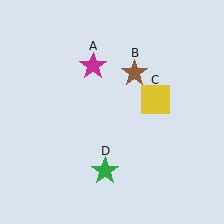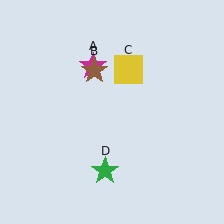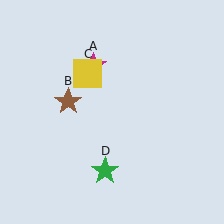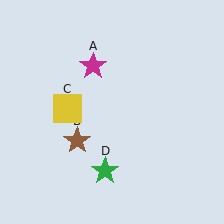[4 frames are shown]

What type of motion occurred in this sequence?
The brown star (object B), yellow square (object C) rotated counterclockwise around the center of the scene.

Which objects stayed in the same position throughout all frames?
Magenta star (object A) and green star (object D) remained stationary.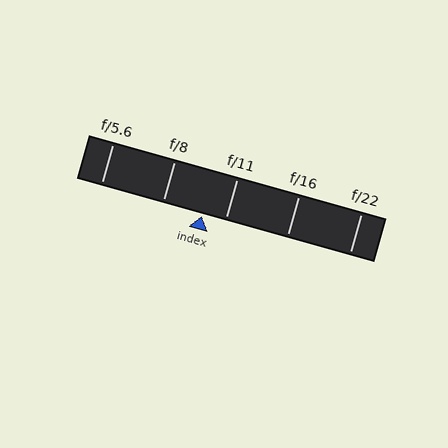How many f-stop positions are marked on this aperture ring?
There are 5 f-stop positions marked.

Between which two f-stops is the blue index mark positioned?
The index mark is between f/8 and f/11.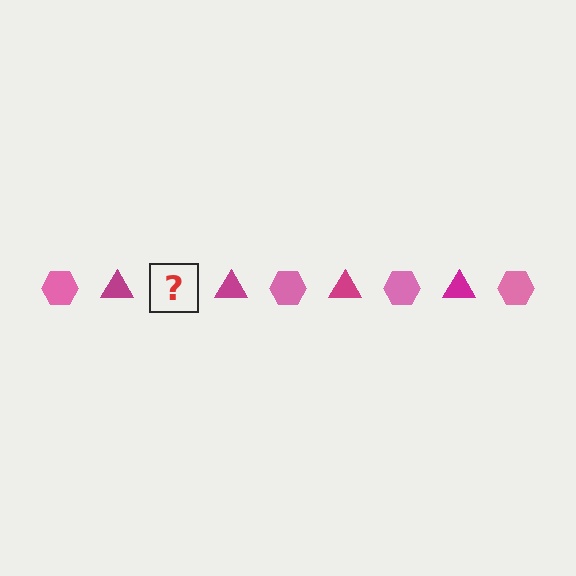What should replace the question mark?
The question mark should be replaced with a pink hexagon.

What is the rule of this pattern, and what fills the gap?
The rule is that the pattern alternates between pink hexagon and magenta triangle. The gap should be filled with a pink hexagon.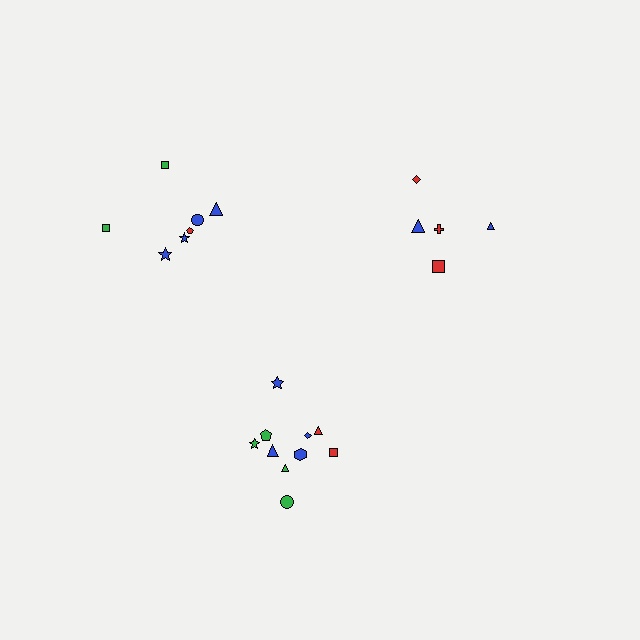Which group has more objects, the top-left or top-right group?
The top-left group.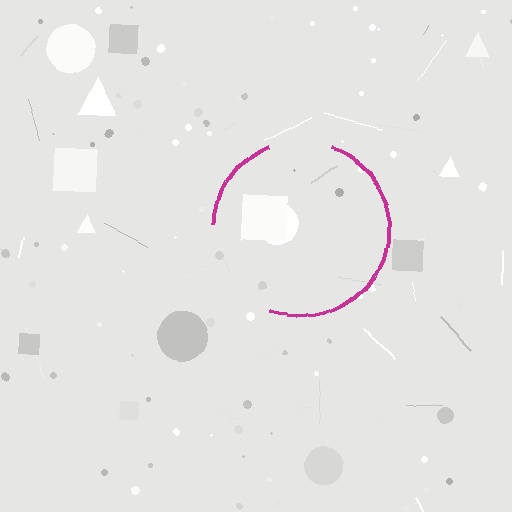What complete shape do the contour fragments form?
The contour fragments form a circle.